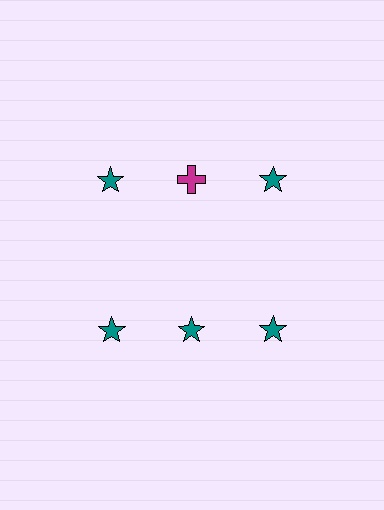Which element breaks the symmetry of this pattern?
The magenta cross in the top row, second from left column breaks the symmetry. All other shapes are teal stars.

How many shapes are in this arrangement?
There are 6 shapes arranged in a grid pattern.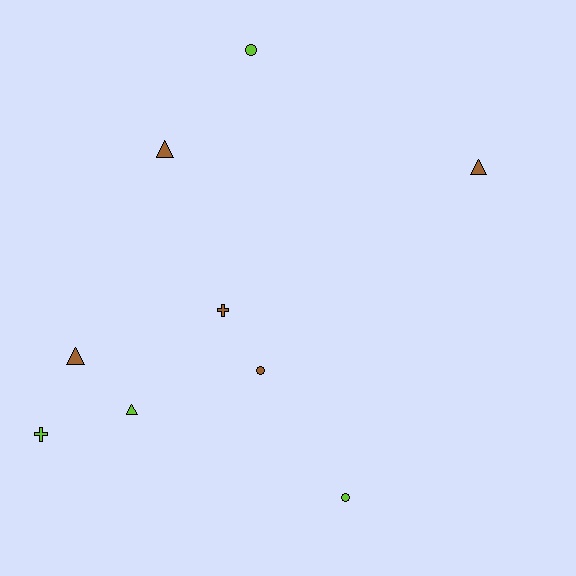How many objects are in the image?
There are 9 objects.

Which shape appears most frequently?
Triangle, with 4 objects.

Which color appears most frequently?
Brown, with 5 objects.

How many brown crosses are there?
There is 1 brown cross.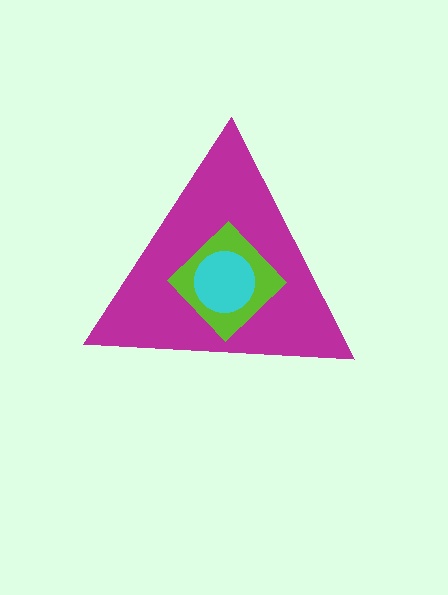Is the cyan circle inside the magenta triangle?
Yes.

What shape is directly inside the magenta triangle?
The lime diamond.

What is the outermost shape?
The magenta triangle.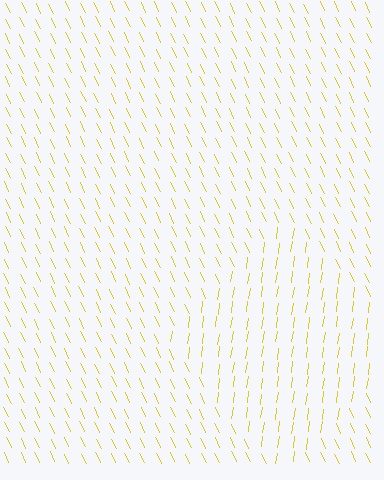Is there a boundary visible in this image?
Yes, there is a texture boundary formed by a change in line orientation.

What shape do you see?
I see a diamond.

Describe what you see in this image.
The image is filled with small yellow line segments. A diamond region in the image has lines oriented differently from the surrounding lines, creating a visible texture boundary.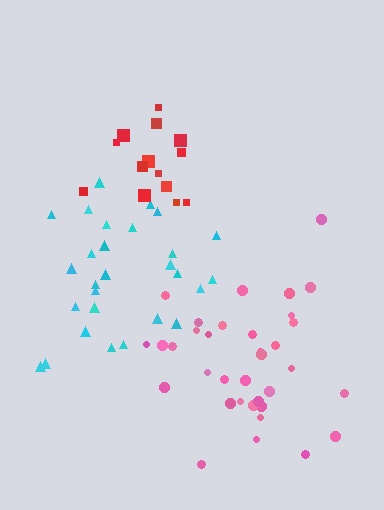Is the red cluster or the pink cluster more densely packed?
Pink.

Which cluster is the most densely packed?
Cyan.